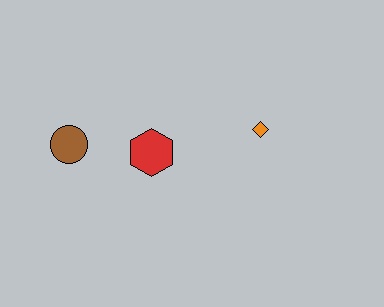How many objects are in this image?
There are 3 objects.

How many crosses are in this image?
There are no crosses.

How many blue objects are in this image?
There are no blue objects.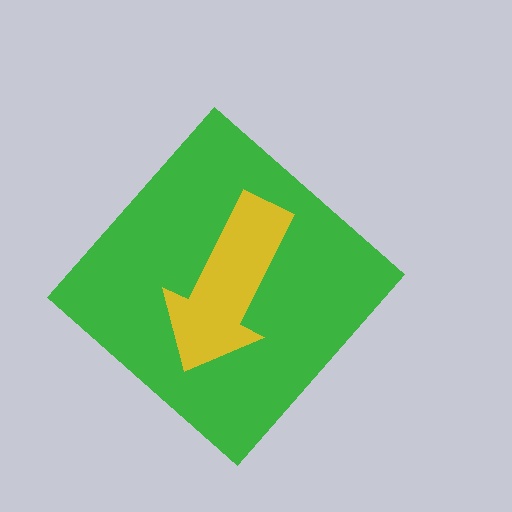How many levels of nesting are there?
2.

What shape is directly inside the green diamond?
The yellow arrow.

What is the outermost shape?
The green diamond.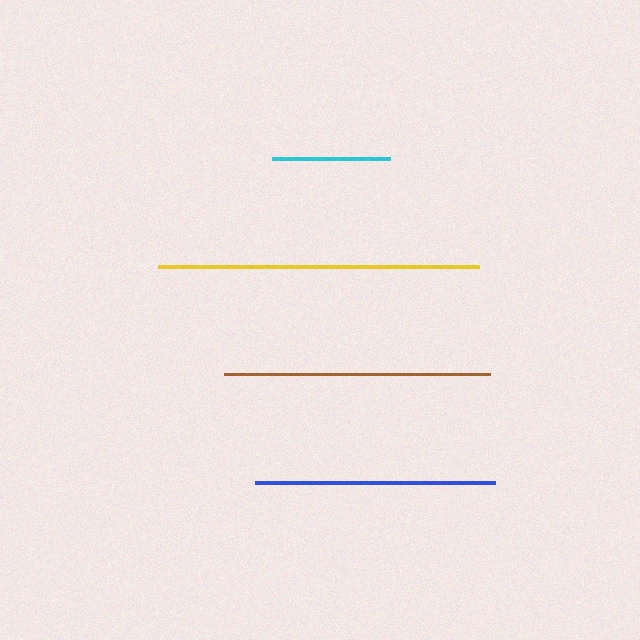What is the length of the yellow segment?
The yellow segment is approximately 322 pixels long.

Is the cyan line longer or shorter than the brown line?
The brown line is longer than the cyan line.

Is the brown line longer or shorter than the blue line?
The brown line is longer than the blue line.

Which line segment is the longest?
The yellow line is the longest at approximately 322 pixels.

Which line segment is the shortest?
The cyan line is the shortest at approximately 118 pixels.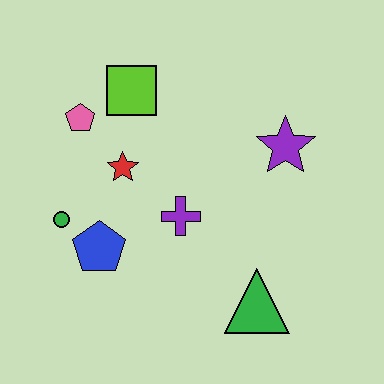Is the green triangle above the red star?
No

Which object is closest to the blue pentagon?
The green circle is closest to the blue pentagon.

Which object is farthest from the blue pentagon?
The purple star is farthest from the blue pentagon.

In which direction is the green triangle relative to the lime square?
The green triangle is below the lime square.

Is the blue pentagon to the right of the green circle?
Yes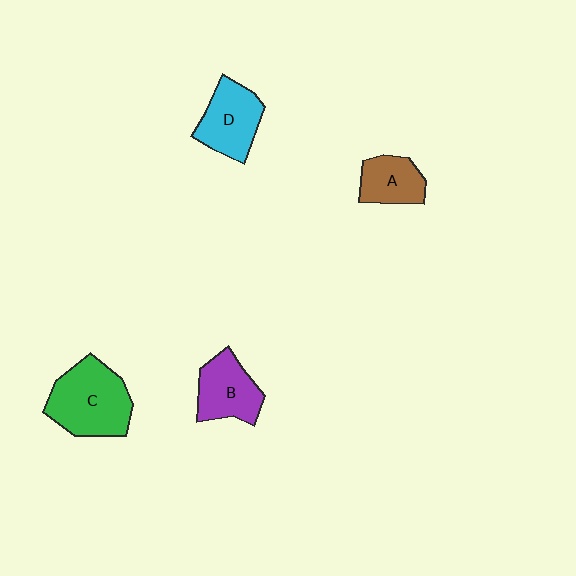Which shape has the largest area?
Shape C (green).